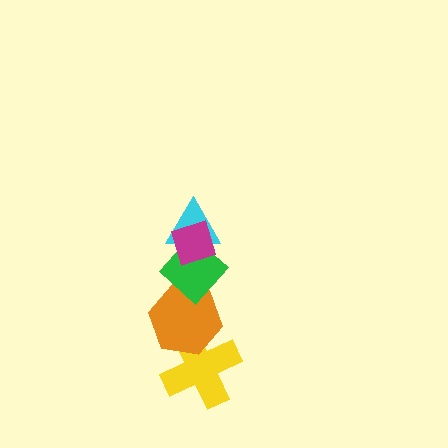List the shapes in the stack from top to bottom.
From top to bottom: the magenta diamond, the cyan triangle, the green diamond, the orange hexagon, the yellow cross.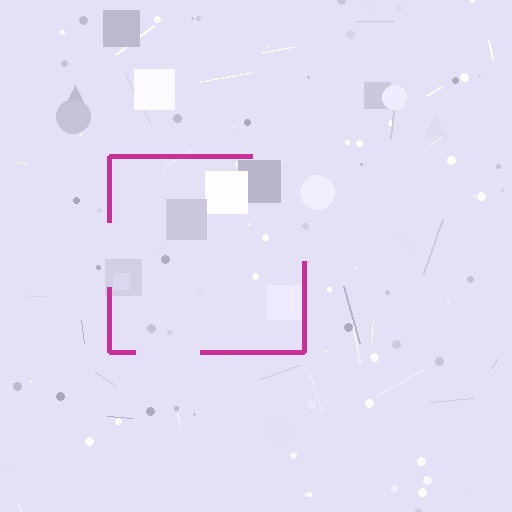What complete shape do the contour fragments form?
The contour fragments form a square.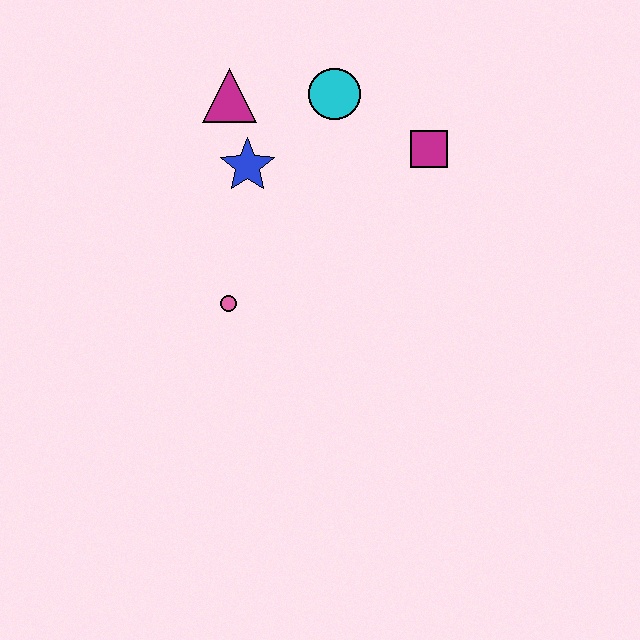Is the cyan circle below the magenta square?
No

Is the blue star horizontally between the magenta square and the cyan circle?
No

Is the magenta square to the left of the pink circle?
No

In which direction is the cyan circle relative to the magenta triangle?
The cyan circle is to the right of the magenta triangle.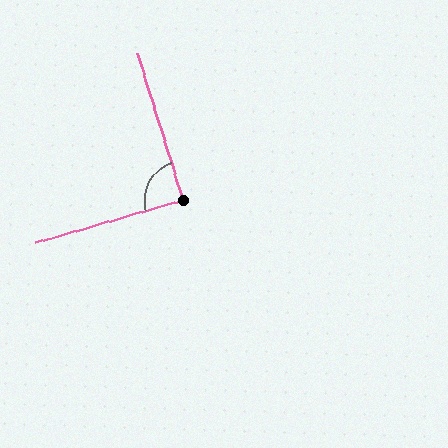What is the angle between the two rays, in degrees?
Approximately 89 degrees.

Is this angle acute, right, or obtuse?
It is approximately a right angle.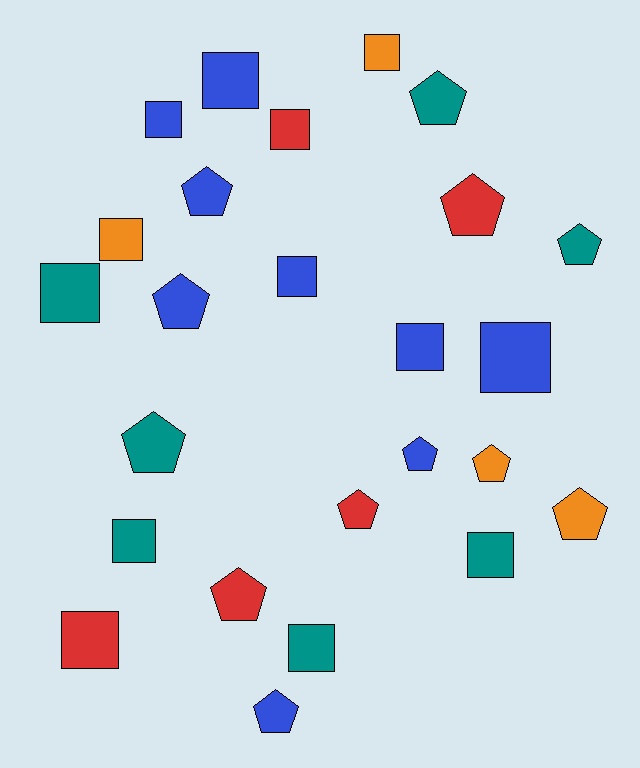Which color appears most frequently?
Blue, with 9 objects.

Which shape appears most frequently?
Square, with 13 objects.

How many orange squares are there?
There are 2 orange squares.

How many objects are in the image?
There are 25 objects.